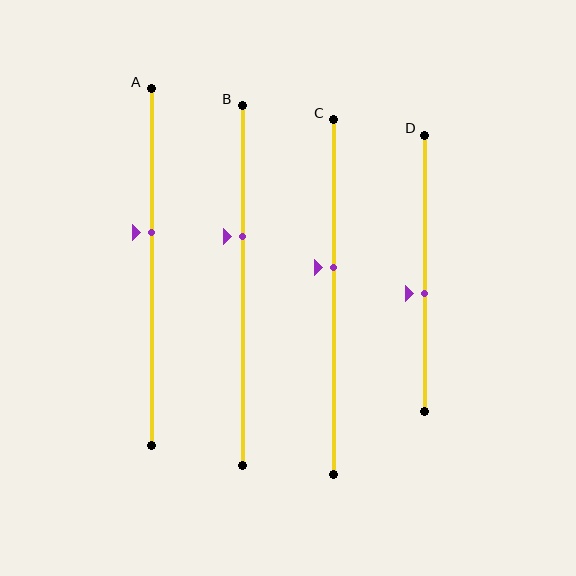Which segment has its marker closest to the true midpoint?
Segment D has its marker closest to the true midpoint.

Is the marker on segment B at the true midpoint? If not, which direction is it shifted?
No, the marker on segment B is shifted upward by about 14% of the segment length.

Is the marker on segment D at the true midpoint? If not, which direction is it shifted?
No, the marker on segment D is shifted downward by about 7% of the segment length.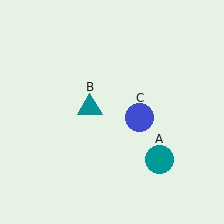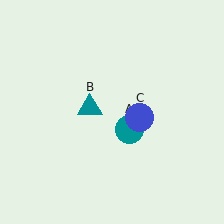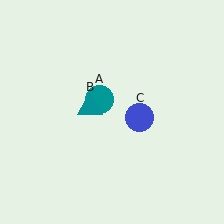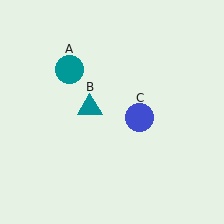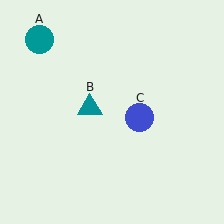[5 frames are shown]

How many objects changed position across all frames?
1 object changed position: teal circle (object A).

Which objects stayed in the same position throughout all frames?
Teal triangle (object B) and blue circle (object C) remained stationary.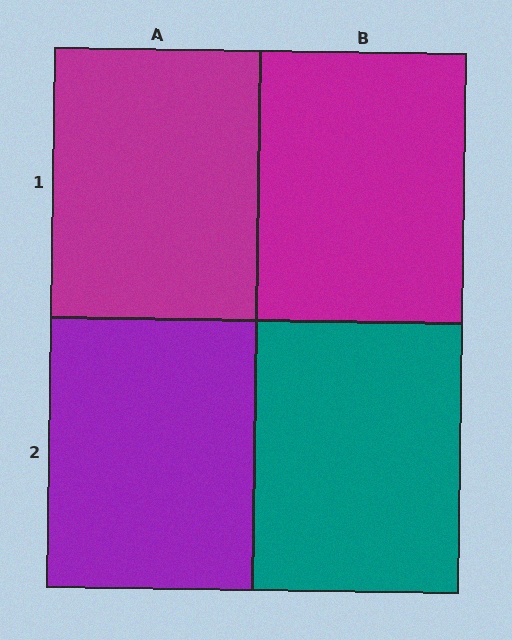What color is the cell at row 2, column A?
Purple.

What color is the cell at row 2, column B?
Teal.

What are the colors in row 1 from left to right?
Magenta, magenta.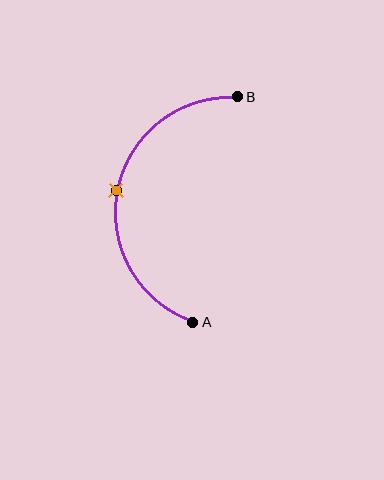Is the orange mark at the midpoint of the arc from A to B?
Yes. The orange mark lies on the arc at equal arc-length from both A and B — it is the arc midpoint.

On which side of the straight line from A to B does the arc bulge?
The arc bulges to the left of the straight line connecting A and B.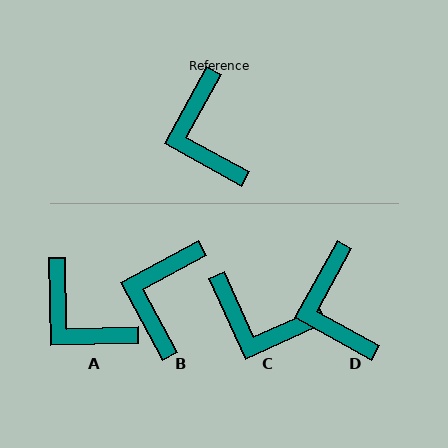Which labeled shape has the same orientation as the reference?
D.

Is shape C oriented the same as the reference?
No, it is off by about 53 degrees.